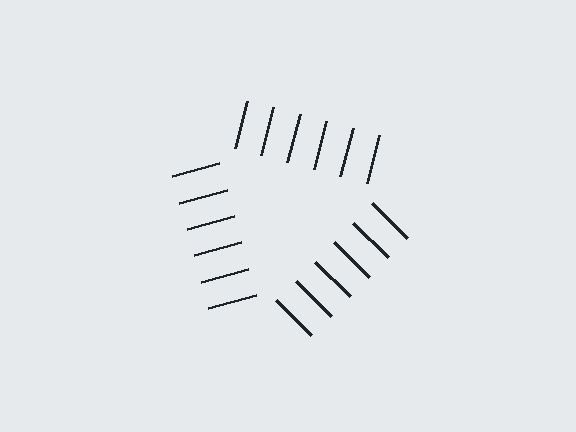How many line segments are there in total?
18 — 6 along each of the 3 edges.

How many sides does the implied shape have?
3 sides — the line-ends trace a triangle.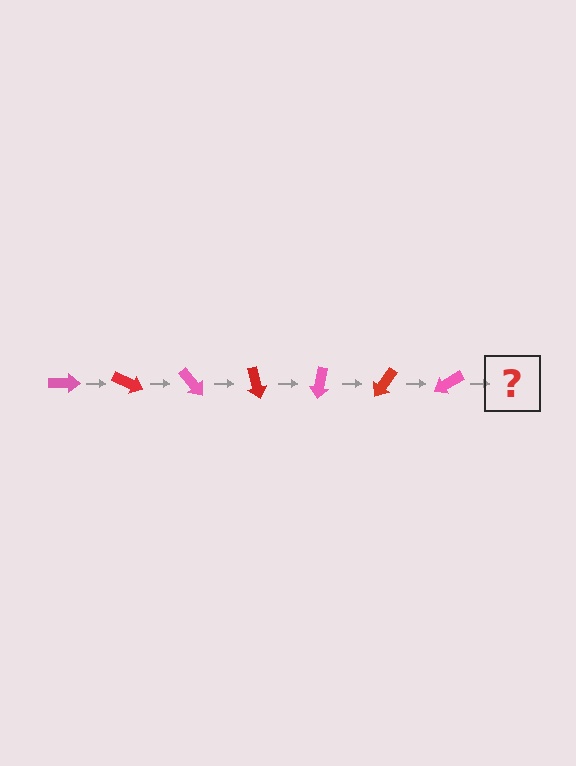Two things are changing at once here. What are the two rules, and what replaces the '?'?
The two rules are that it rotates 25 degrees each step and the color cycles through pink and red. The '?' should be a red arrow, rotated 175 degrees from the start.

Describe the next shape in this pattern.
It should be a red arrow, rotated 175 degrees from the start.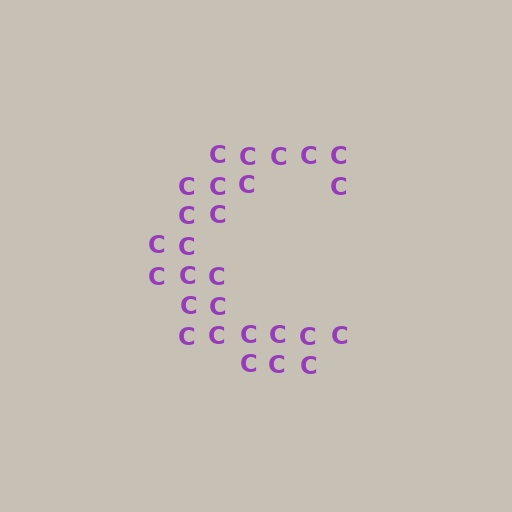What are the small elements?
The small elements are letter C's.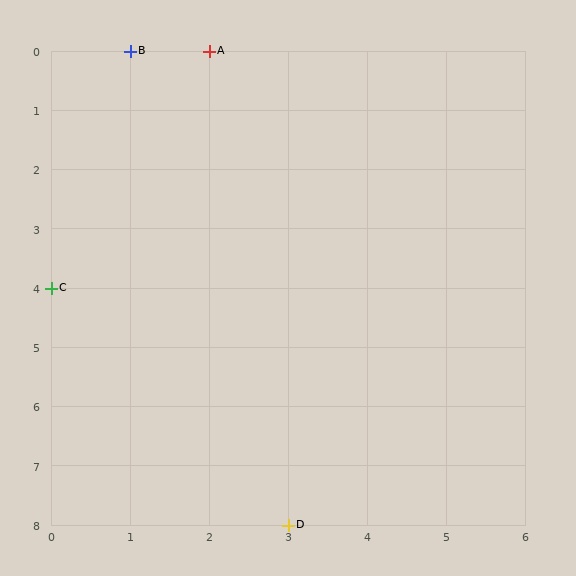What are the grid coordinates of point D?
Point D is at grid coordinates (3, 8).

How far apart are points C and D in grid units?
Points C and D are 3 columns and 4 rows apart (about 5.0 grid units diagonally).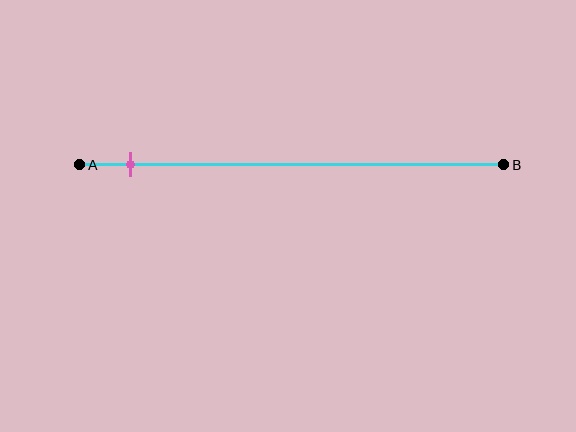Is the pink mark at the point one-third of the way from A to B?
No, the mark is at about 10% from A, not at the 33% one-third point.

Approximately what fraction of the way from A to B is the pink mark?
The pink mark is approximately 10% of the way from A to B.